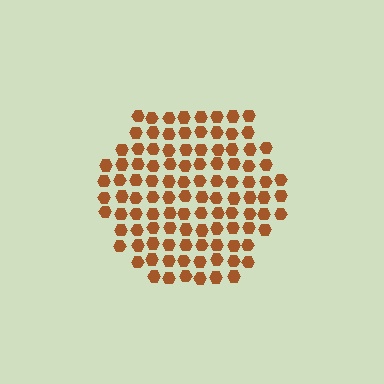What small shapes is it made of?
It is made of small hexagons.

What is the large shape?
The large shape is a hexagon.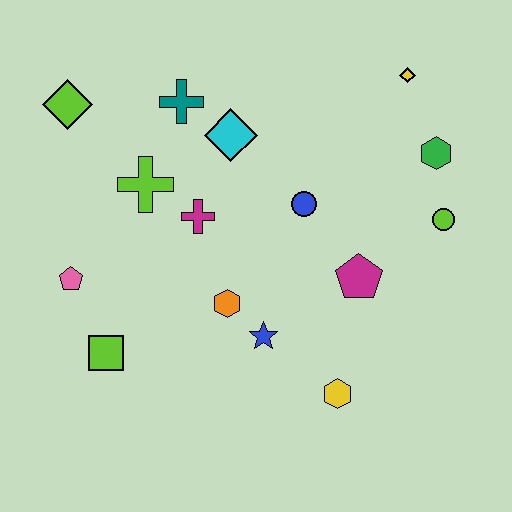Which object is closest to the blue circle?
The magenta pentagon is closest to the blue circle.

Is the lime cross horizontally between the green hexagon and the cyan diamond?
No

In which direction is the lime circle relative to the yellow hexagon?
The lime circle is above the yellow hexagon.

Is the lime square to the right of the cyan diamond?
No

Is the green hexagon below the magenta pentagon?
No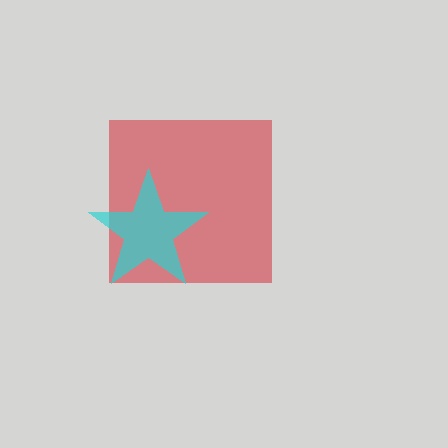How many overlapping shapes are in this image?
There are 2 overlapping shapes in the image.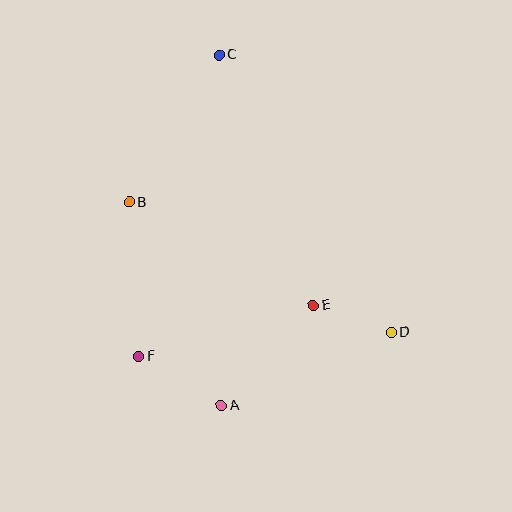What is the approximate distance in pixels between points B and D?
The distance between B and D is approximately 293 pixels.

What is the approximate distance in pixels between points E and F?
The distance between E and F is approximately 182 pixels.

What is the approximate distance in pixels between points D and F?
The distance between D and F is approximately 254 pixels.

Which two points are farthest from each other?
Points A and C are farthest from each other.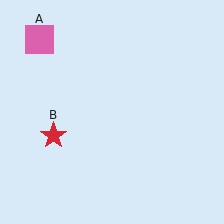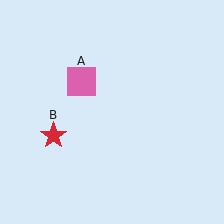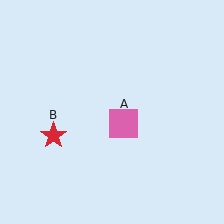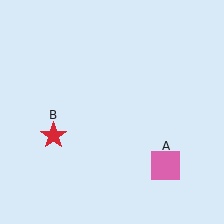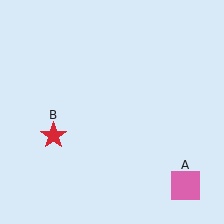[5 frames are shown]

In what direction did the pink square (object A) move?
The pink square (object A) moved down and to the right.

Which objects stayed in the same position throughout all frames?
Red star (object B) remained stationary.